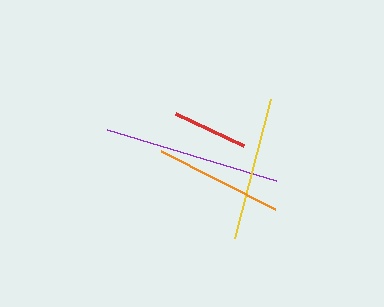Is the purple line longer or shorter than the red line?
The purple line is longer than the red line.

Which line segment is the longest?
The purple line is the longest at approximately 177 pixels.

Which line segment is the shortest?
The red line is the shortest at approximately 75 pixels.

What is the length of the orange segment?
The orange segment is approximately 128 pixels long.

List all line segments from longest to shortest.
From longest to shortest: purple, yellow, orange, red.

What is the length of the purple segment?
The purple segment is approximately 177 pixels long.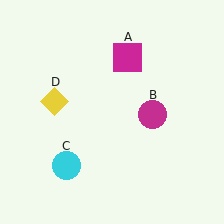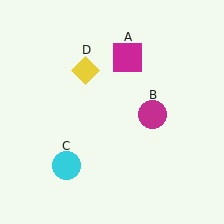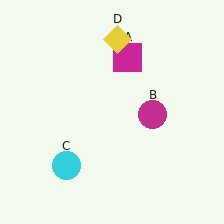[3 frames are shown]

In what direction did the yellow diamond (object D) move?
The yellow diamond (object D) moved up and to the right.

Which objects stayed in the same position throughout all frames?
Magenta square (object A) and magenta circle (object B) and cyan circle (object C) remained stationary.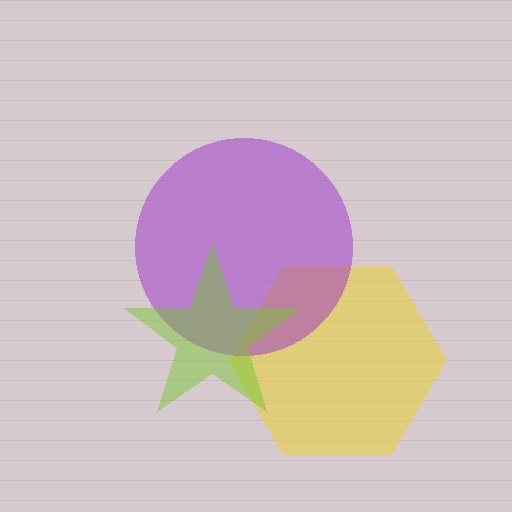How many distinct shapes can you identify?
There are 3 distinct shapes: a yellow hexagon, a purple circle, a lime star.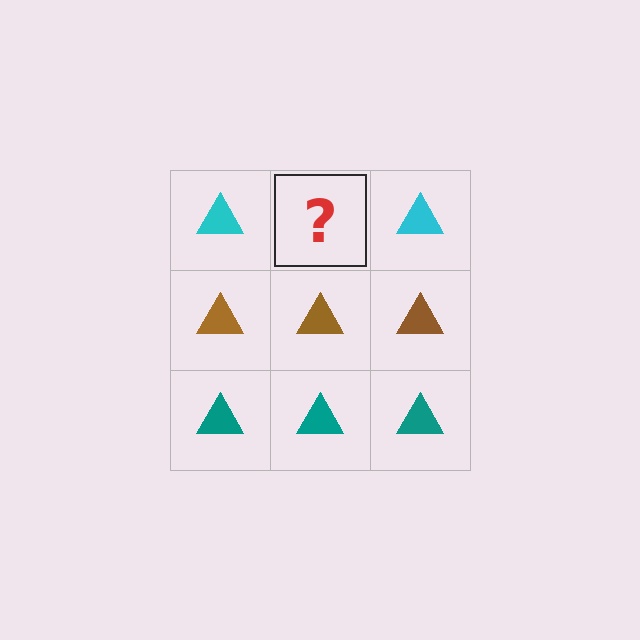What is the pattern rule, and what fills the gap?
The rule is that each row has a consistent color. The gap should be filled with a cyan triangle.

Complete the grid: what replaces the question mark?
The question mark should be replaced with a cyan triangle.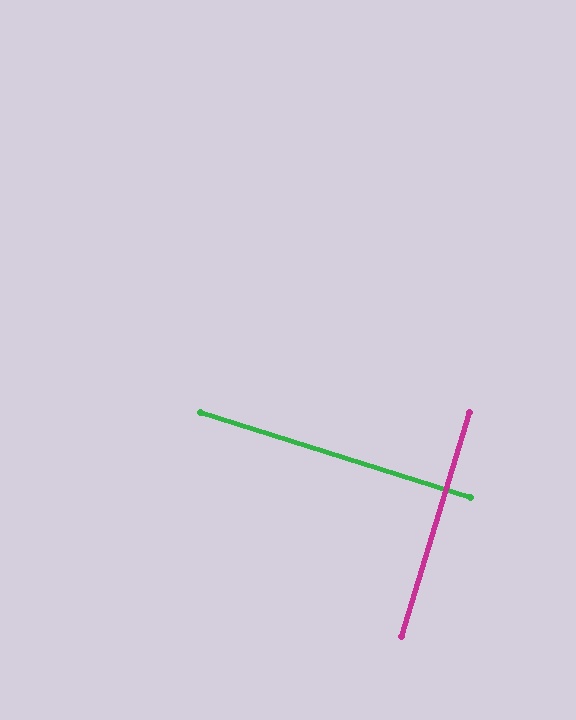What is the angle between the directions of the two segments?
Approximately 89 degrees.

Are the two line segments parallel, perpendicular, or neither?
Perpendicular — they meet at approximately 89°.